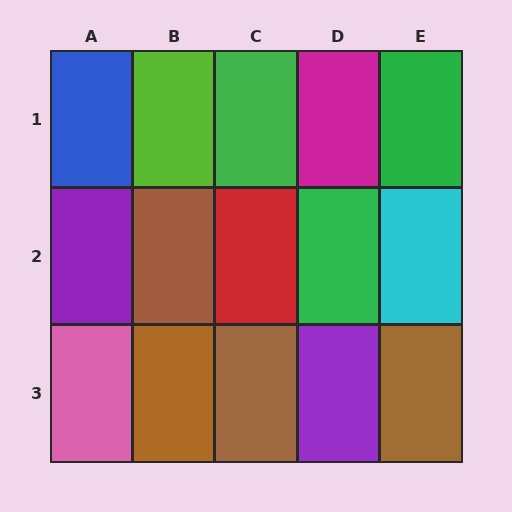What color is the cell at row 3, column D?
Purple.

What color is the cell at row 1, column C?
Green.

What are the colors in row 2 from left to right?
Purple, brown, red, green, cyan.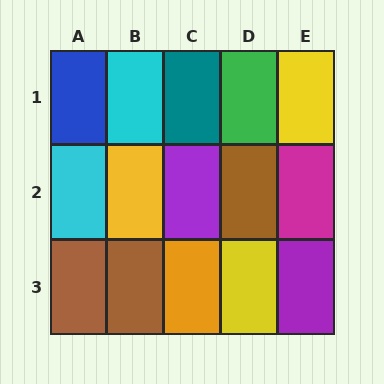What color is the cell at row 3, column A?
Brown.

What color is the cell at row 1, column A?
Blue.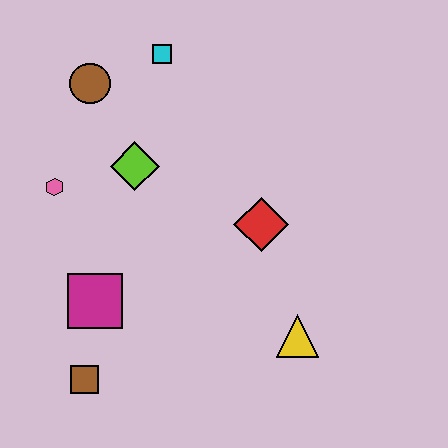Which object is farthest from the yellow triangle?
The brown circle is farthest from the yellow triangle.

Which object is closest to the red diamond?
The yellow triangle is closest to the red diamond.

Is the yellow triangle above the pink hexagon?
No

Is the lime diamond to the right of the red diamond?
No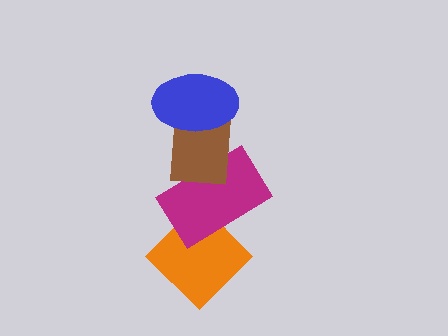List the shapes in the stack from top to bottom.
From top to bottom: the blue ellipse, the brown rectangle, the magenta rectangle, the orange diamond.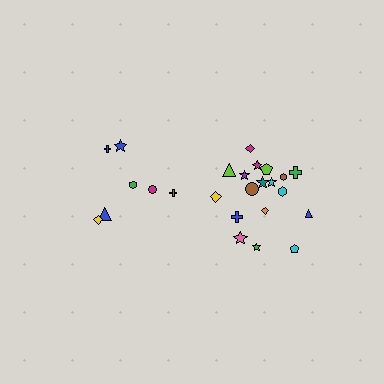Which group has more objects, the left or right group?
The right group.